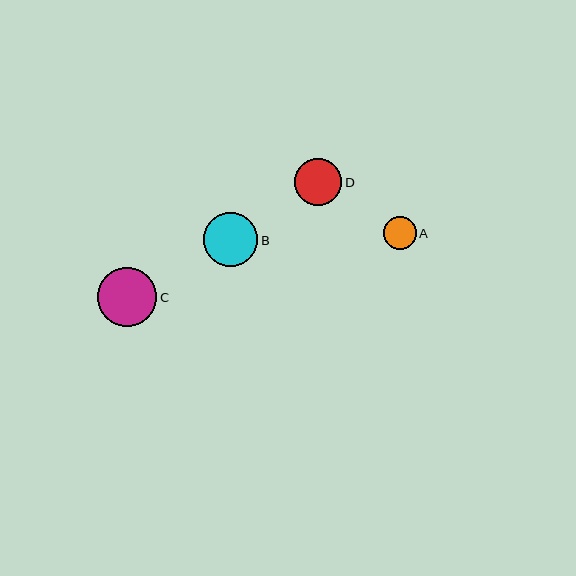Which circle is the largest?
Circle C is the largest with a size of approximately 59 pixels.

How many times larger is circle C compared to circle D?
Circle C is approximately 1.3 times the size of circle D.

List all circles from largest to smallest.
From largest to smallest: C, B, D, A.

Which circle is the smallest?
Circle A is the smallest with a size of approximately 32 pixels.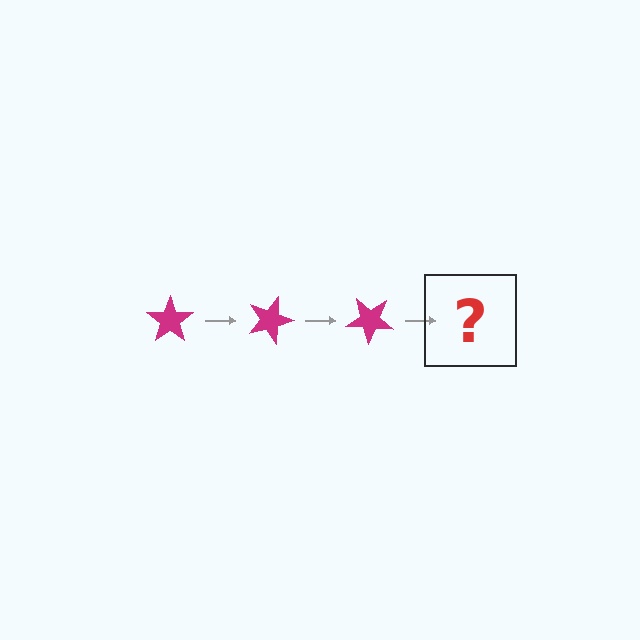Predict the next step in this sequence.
The next step is a magenta star rotated 60 degrees.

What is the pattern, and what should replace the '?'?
The pattern is that the star rotates 20 degrees each step. The '?' should be a magenta star rotated 60 degrees.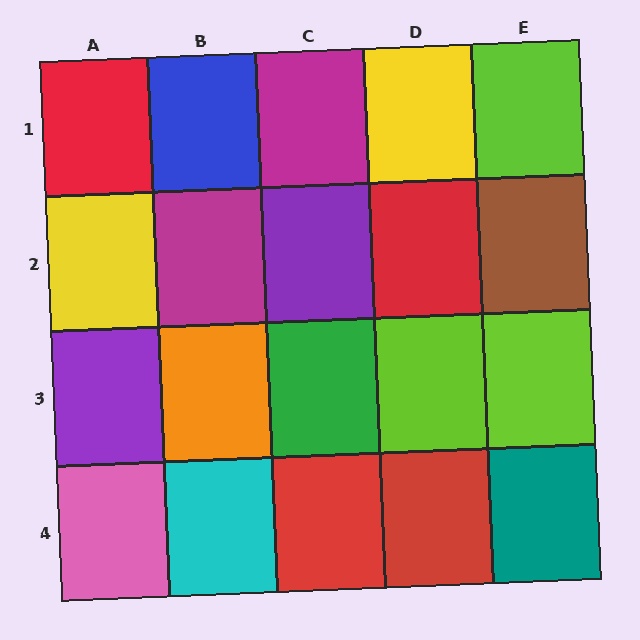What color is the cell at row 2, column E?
Brown.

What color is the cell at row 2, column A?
Yellow.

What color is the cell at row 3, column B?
Orange.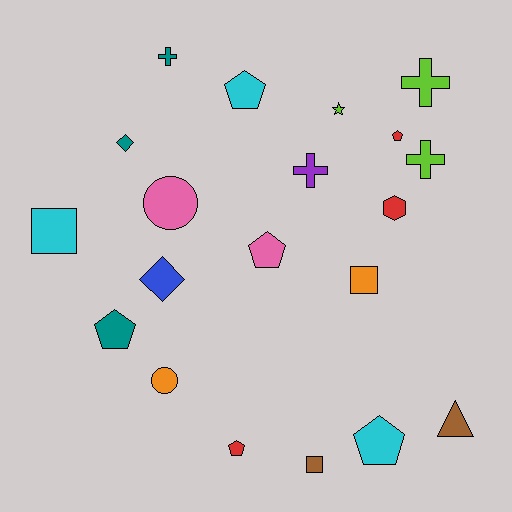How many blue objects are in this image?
There is 1 blue object.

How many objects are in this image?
There are 20 objects.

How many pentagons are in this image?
There are 6 pentagons.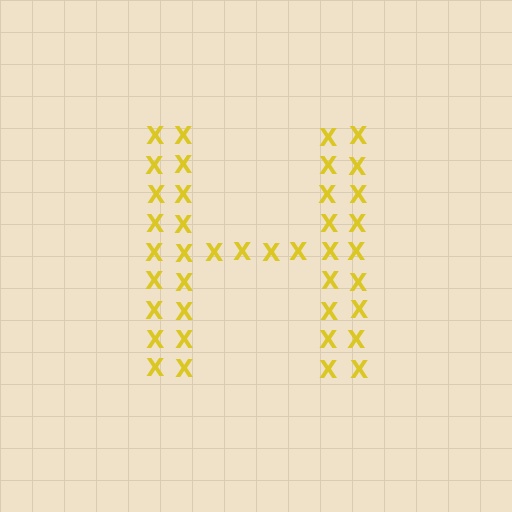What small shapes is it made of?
It is made of small letter X's.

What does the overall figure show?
The overall figure shows the letter H.